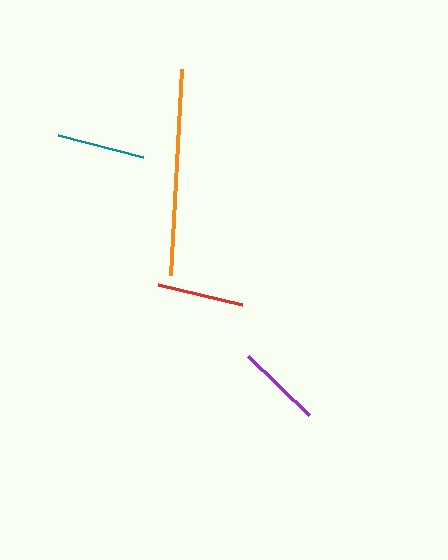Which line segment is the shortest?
The purple line is the shortest at approximately 85 pixels.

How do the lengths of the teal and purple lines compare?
The teal and purple lines are approximately the same length.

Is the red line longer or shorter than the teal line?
The teal line is longer than the red line.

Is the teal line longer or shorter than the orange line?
The orange line is longer than the teal line.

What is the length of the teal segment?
The teal segment is approximately 88 pixels long.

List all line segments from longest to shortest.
From longest to shortest: orange, teal, red, purple.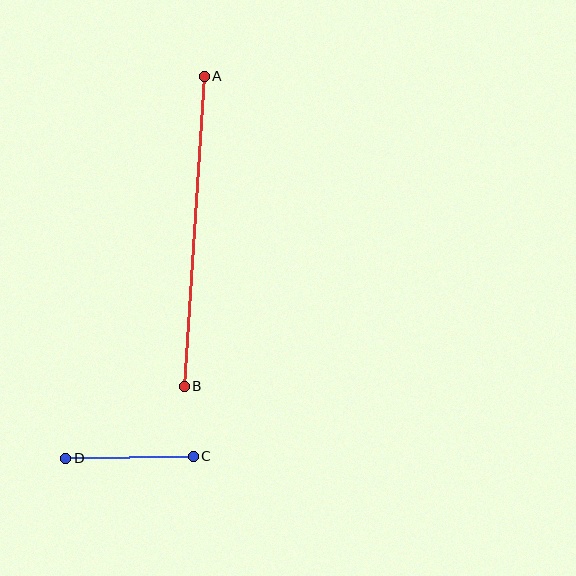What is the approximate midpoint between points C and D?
The midpoint is at approximately (129, 457) pixels.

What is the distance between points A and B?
The distance is approximately 310 pixels.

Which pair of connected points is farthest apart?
Points A and B are farthest apart.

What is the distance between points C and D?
The distance is approximately 128 pixels.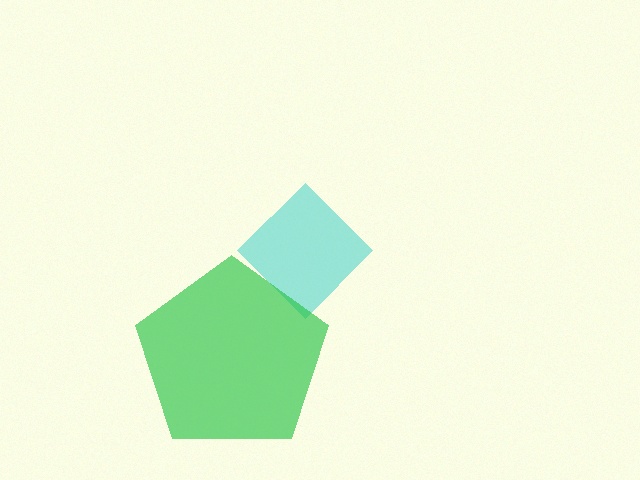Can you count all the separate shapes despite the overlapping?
Yes, there are 2 separate shapes.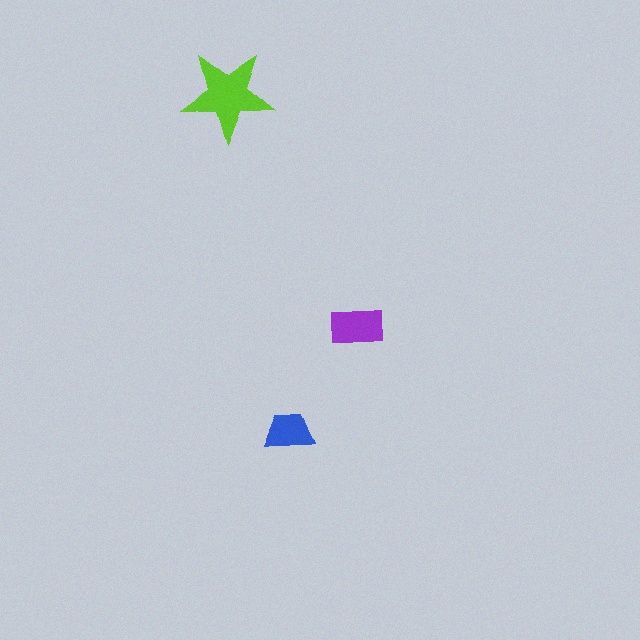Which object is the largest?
The lime star.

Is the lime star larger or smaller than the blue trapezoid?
Larger.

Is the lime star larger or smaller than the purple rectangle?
Larger.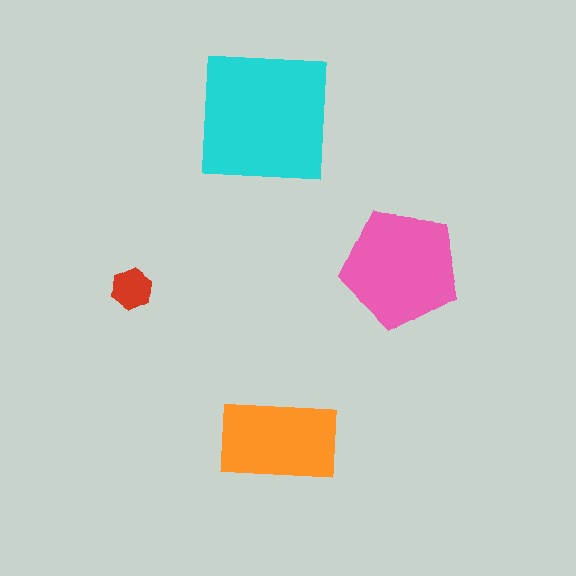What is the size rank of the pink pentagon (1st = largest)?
2nd.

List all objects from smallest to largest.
The red hexagon, the orange rectangle, the pink pentagon, the cyan square.